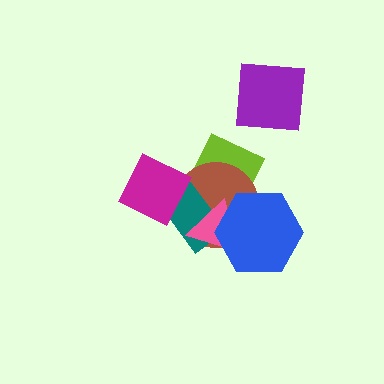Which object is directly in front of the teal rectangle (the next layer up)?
The magenta diamond is directly in front of the teal rectangle.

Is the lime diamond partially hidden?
Yes, it is partially covered by another shape.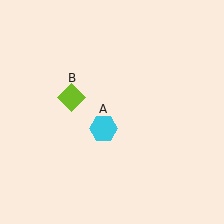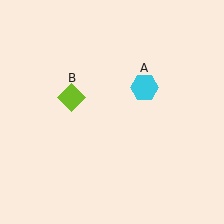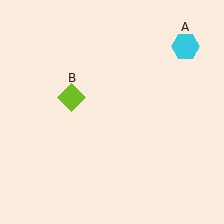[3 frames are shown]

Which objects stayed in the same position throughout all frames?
Lime diamond (object B) remained stationary.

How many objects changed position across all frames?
1 object changed position: cyan hexagon (object A).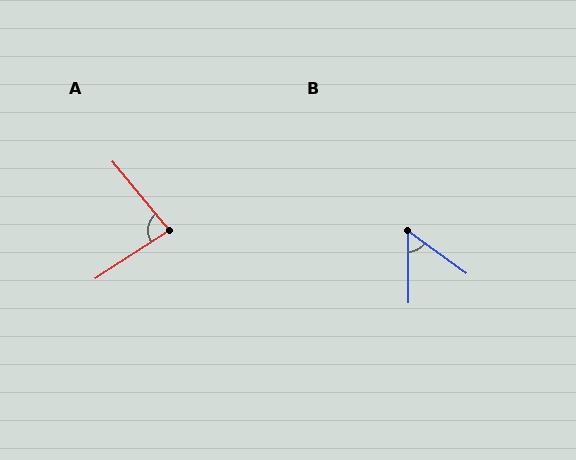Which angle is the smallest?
B, at approximately 53 degrees.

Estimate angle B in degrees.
Approximately 53 degrees.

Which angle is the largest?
A, at approximately 83 degrees.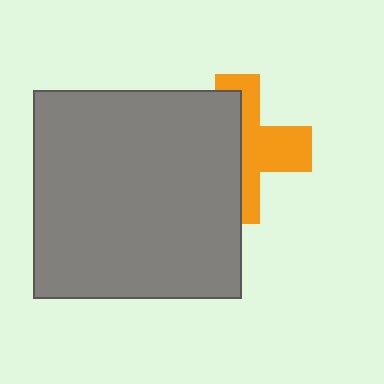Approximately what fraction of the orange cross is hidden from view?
Roughly 52% of the orange cross is hidden behind the gray square.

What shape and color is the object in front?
The object in front is a gray square.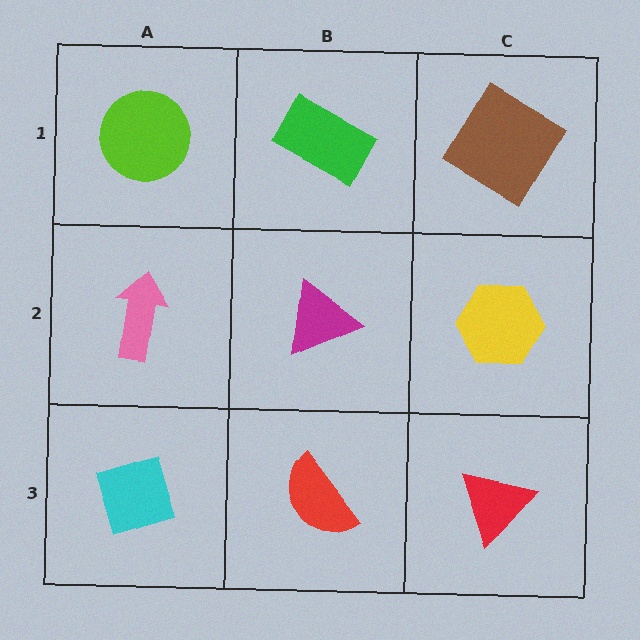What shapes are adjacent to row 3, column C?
A yellow hexagon (row 2, column C), a red semicircle (row 3, column B).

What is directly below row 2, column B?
A red semicircle.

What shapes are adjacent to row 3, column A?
A pink arrow (row 2, column A), a red semicircle (row 3, column B).